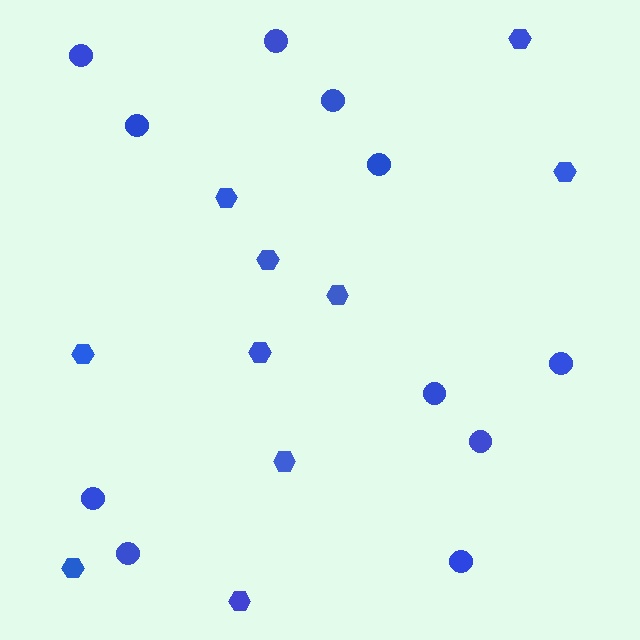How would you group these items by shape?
There are 2 groups: one group of hexagons (10) and one group of circles (11).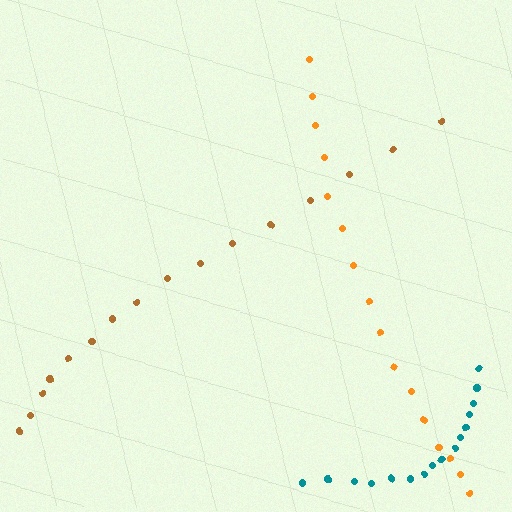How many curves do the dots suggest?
There are 3 distinct paths.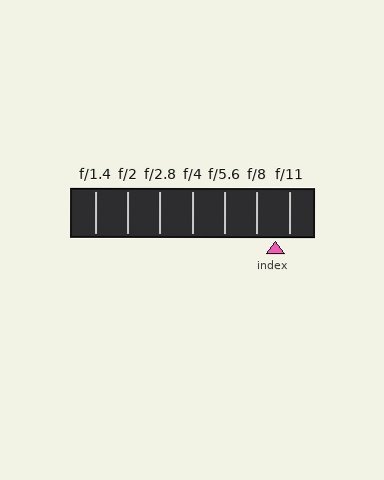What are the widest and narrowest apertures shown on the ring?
The widest aperture shown is f/1.4 and the narrowest is f/11.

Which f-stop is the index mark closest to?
The index mark is closest to f/11.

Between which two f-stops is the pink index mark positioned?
The index mark is between f/8 and f/11.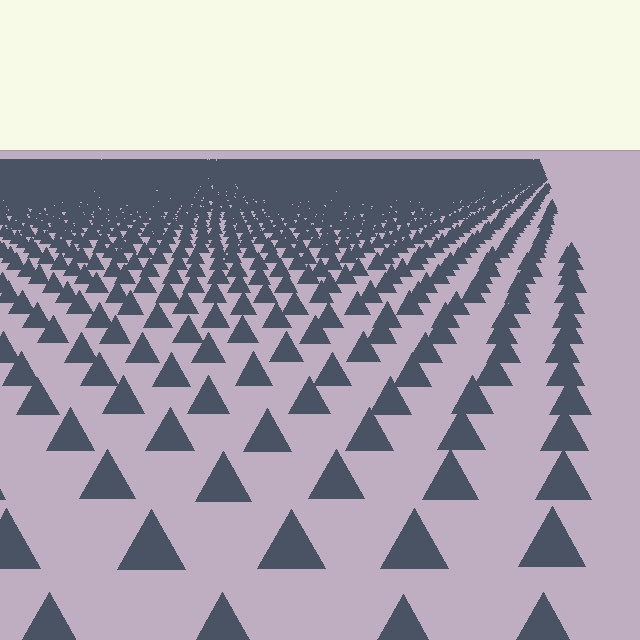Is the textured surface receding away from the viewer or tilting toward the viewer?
The surface is receding away from the viewer. Texture elements get smaller and denser toward the top.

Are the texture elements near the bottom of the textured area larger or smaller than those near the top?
Larger. Near the bottom, elements are closer to the viewer and appear at a bigger on-screen size.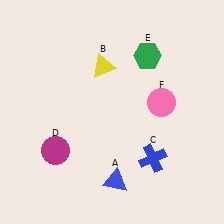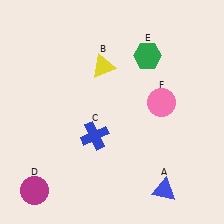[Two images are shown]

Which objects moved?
The objects that moved are: the blue triangle (A), the blue cross (C), the magenta circle (D).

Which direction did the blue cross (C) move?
The blue cross (C) moved left.